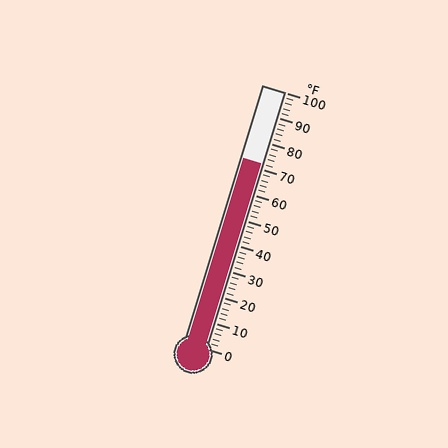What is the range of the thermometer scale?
The thermometer scale ranges from 0°F to 100°F.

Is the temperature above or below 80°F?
The temperature is below 80°F.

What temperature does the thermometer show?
The thermometer shows approximately 72°F.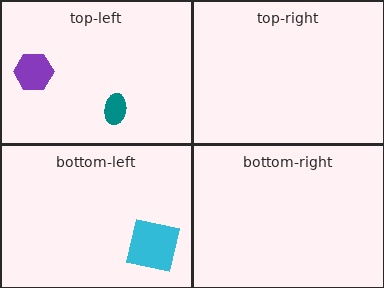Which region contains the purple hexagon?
The top-left region.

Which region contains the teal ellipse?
The top-left region.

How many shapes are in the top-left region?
2.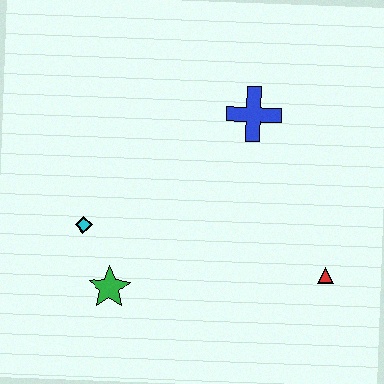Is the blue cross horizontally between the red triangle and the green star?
Yes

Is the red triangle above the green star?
Yes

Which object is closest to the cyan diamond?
The green star is closest to the cyan diamond.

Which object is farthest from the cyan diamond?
The red triangle is farthest from the cyan diamond.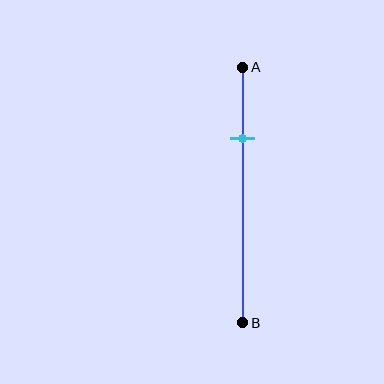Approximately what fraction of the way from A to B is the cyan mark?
The cyan mark is approximately 30% of the way from A to B.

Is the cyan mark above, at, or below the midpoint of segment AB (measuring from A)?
The cyan mark is above the midpoint of segment AB.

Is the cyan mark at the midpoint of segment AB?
No, the mark is at about 30% from A, not at the 50% midpoint.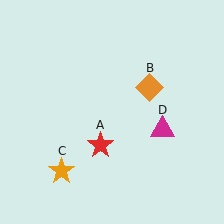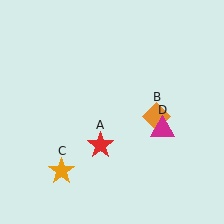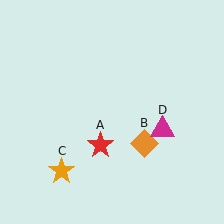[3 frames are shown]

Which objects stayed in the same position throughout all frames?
Red star (object A) and orange star (object C) and magenta triangle (object D) remained stationary.